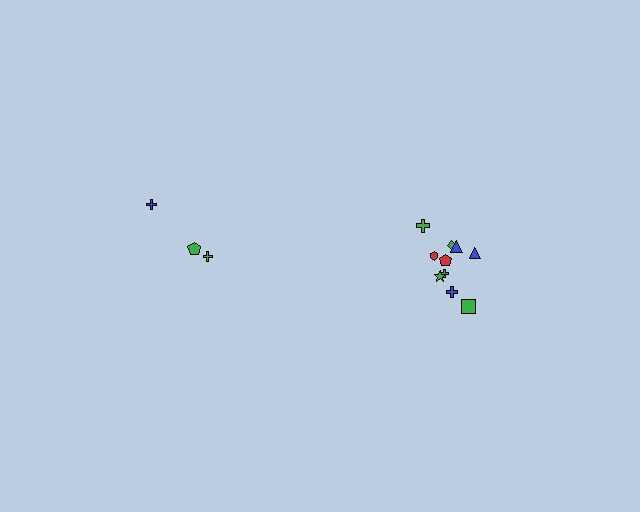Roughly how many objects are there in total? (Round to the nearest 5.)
Roughly 15 objects in total.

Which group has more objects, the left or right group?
The right group.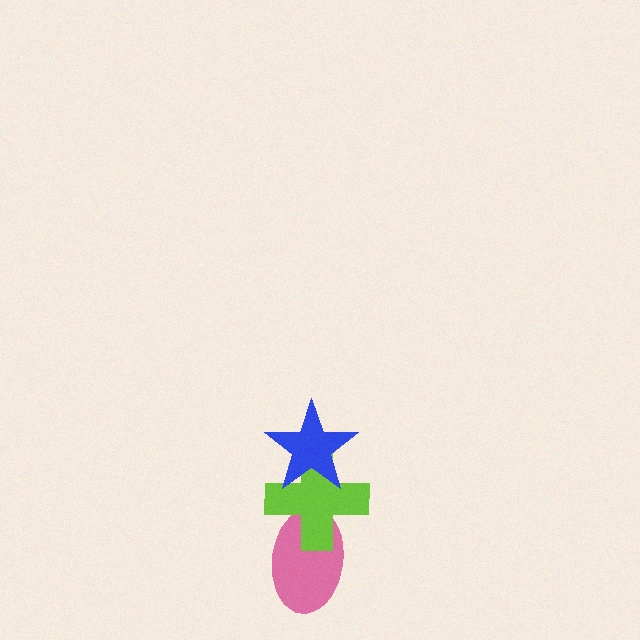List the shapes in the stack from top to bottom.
From top to bottom: the blue star, the lime cross, the pink ellipse.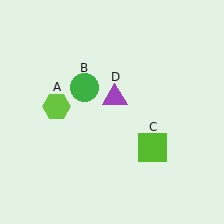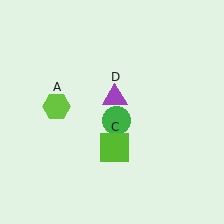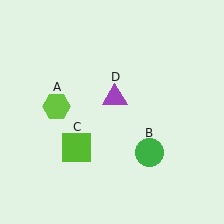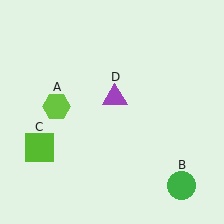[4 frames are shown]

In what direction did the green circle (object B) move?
The green circle (object B) moved down and to the right.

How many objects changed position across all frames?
2 objects changed position: green circle (object B), lime square (object C).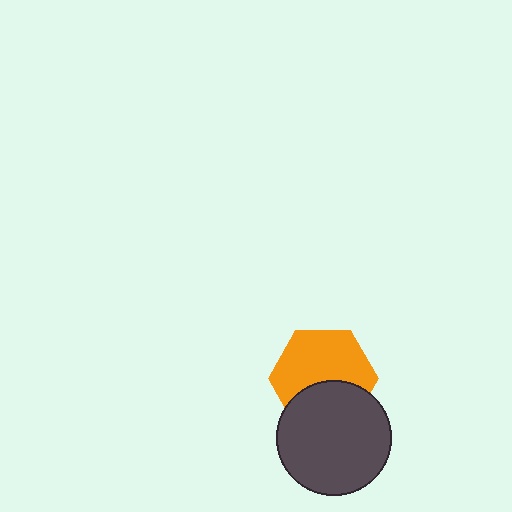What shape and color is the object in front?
The object in front is a dark gray circle.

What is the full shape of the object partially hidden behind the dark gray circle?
The partially hidden object is an orange hexagon.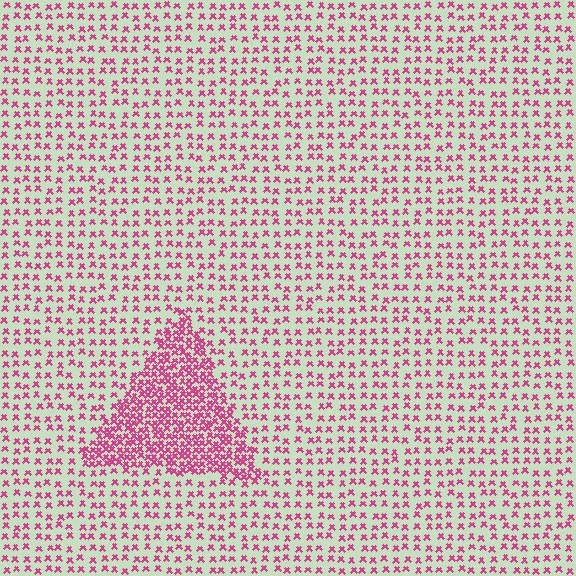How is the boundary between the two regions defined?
The boundary is defined by a change in element density (approximately 2.5x ratio). All elements are the same color, size, and shape.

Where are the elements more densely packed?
The elements are more densely packed inside the triangle boundary.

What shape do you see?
I see a triangle.